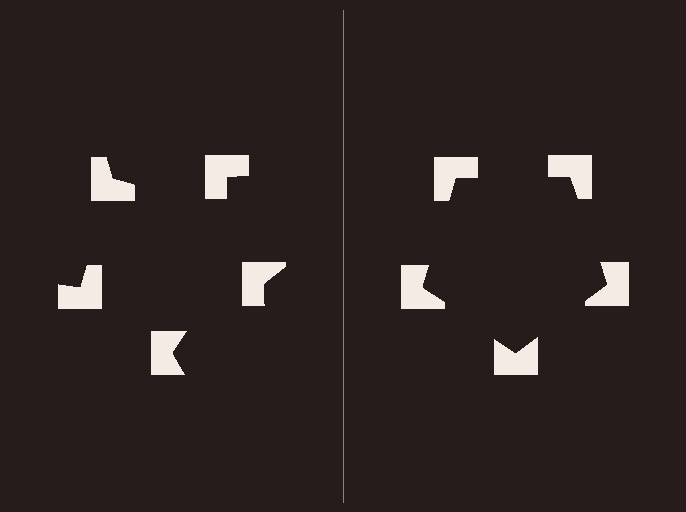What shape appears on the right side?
An illusory pentagon.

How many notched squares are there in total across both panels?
10 — 5 on each side.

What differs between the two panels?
The notched squares are positioned identically on both sides; only the wedge orientations differ. On the right they align to a pentagon; on the left they are misaligned.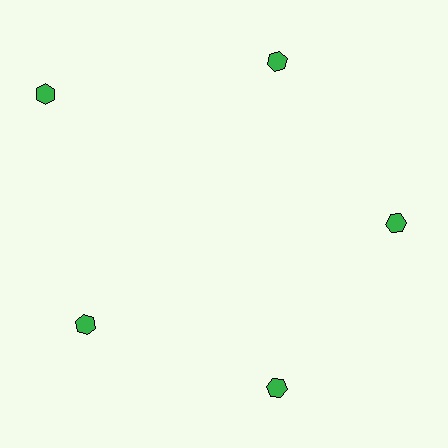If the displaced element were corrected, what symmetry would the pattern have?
It would have 5-fold rotational symmetry — the pattern would map onto itself every 72 degrees.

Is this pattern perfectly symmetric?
No. The 5 green hexagons are arranged in a ring, but one element near the 10 o'clock position is pushed outward from the center, breaking the 5-fold rotational symmetry.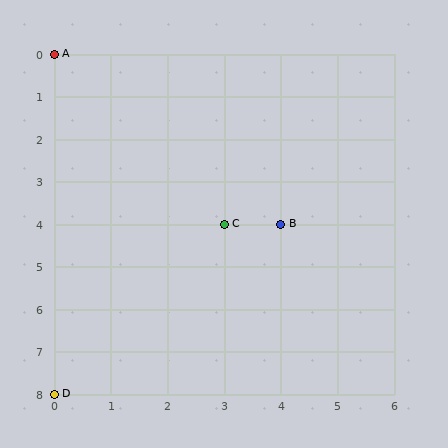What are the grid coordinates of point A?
Point A is at grid coordinates (0, 0).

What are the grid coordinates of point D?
Point D is at grid coordinates (0, 8).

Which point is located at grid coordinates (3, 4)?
Point C is at (3, 4).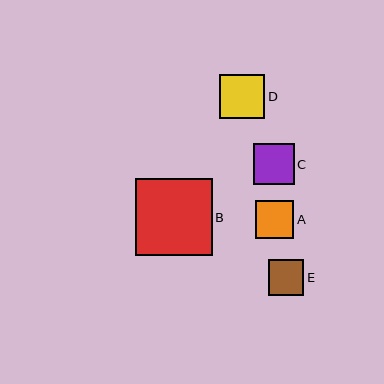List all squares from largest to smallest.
From largest to smallest: B, D, C, A, E.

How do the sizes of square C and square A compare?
Square C and square A are approximately the same size.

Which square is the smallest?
Square E is the smallest with a size of approximately 36 pixels.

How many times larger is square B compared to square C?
Square B is approximately 1.9 times the size of square C.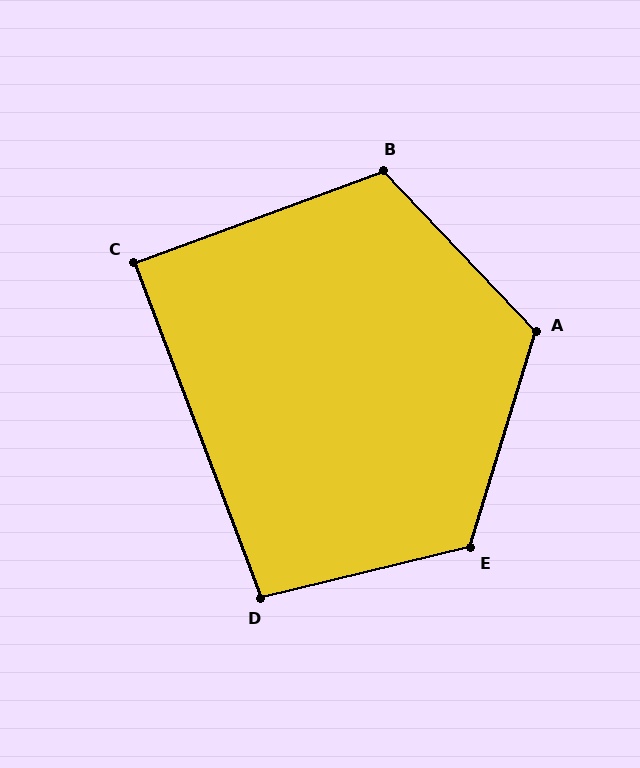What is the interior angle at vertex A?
Approximately 120 degrees (obtuse).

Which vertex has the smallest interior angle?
C, at approximately 89 degrees.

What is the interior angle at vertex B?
Approximately 113 degrees (obtuse).